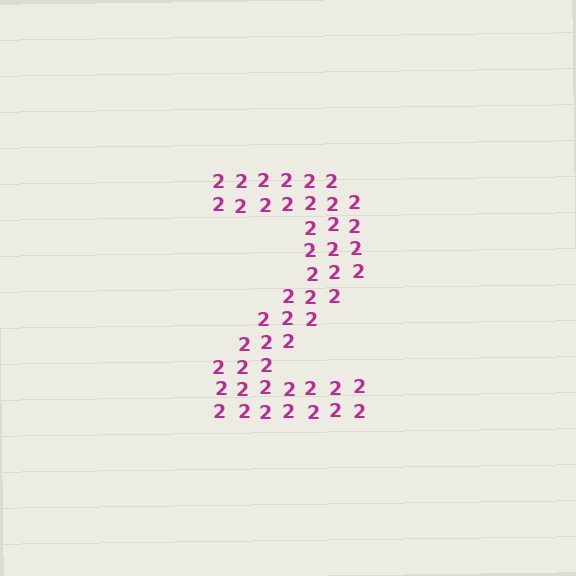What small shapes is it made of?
It is made of small digit 2's.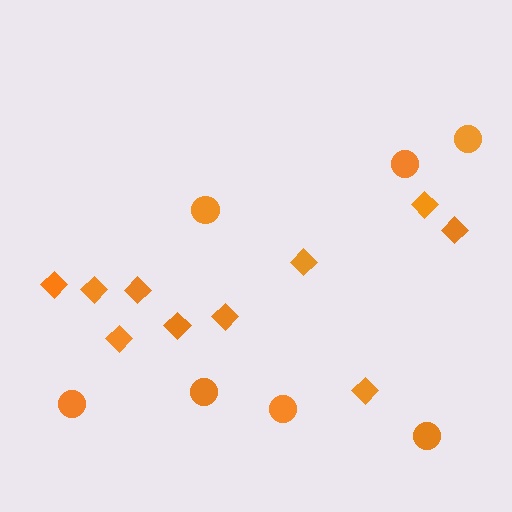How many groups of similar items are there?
There are 2 groups: one group of circles (7) and one group of diamonds (10).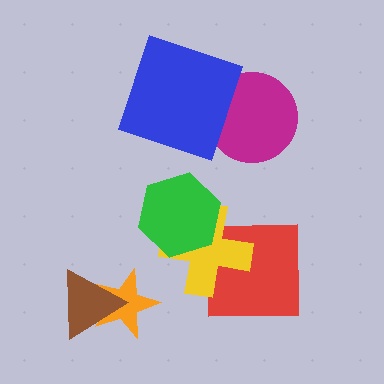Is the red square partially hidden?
Yes, it is partially covered by another shape.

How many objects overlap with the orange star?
1 object overlaps with the orange star.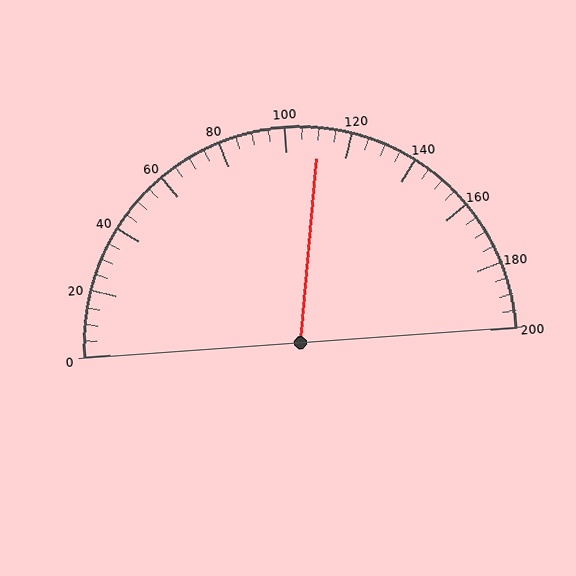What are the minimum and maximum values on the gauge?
The gauge ranges from 0 to 200.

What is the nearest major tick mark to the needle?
The nearest major tick mark is 120.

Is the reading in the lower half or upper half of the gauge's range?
The reading is in the upper half of the range (0 to 200).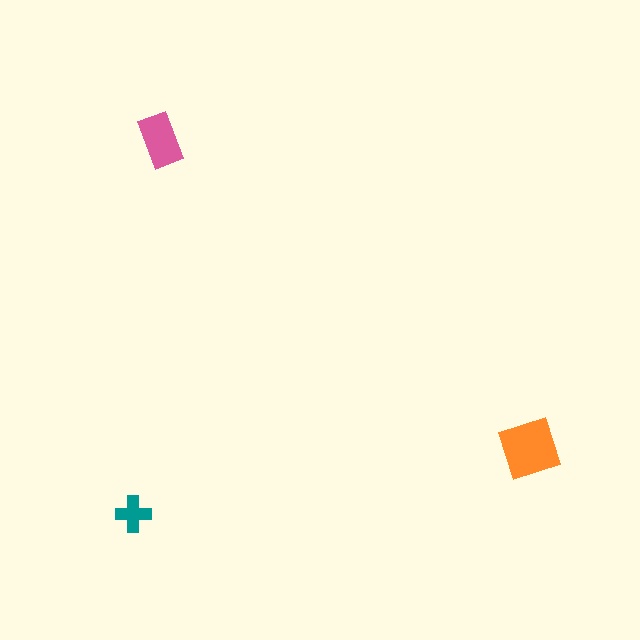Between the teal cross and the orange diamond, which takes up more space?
The orange diamond.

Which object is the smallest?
The teal cross.